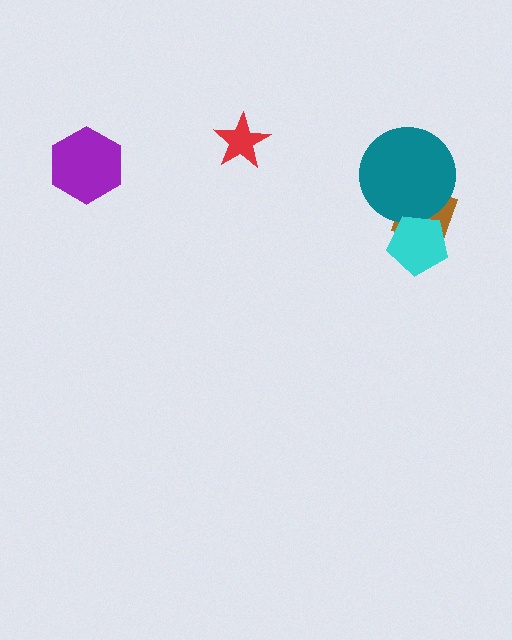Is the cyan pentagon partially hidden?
No, no other shape covers it.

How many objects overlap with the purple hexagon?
0 objects overlap with the purple hexagon.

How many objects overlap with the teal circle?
2 objects overlap with the teal circle.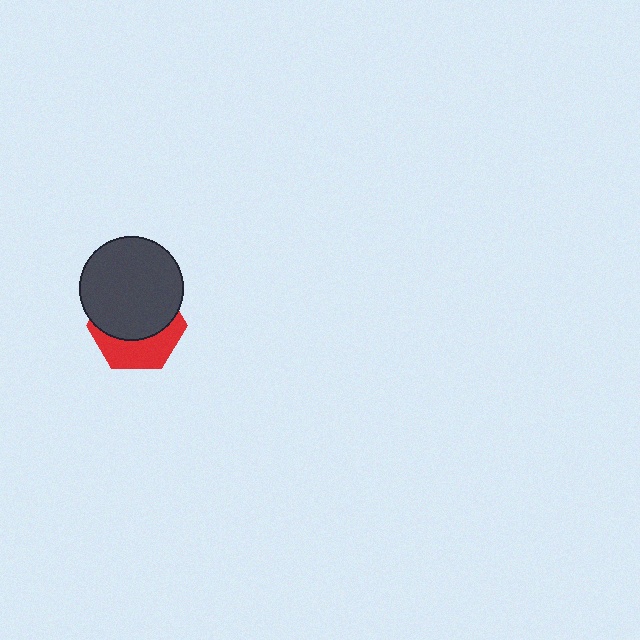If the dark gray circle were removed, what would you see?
You would see the complete red hexagon.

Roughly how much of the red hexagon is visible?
A small part of it is visible (roughly 40%).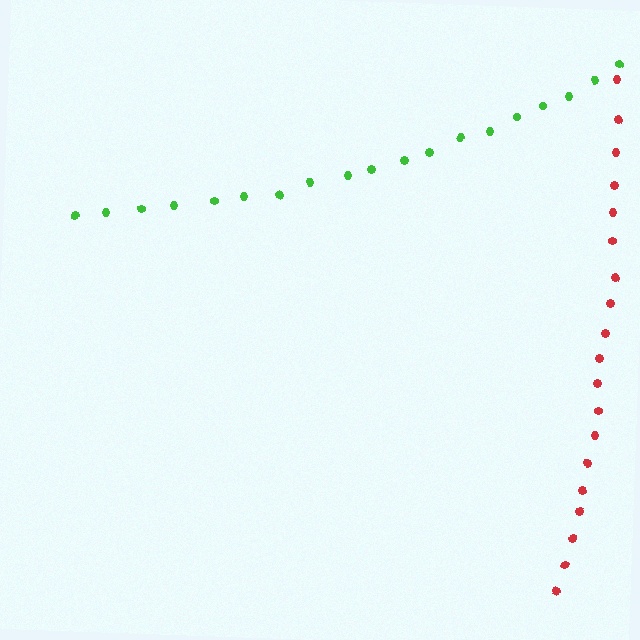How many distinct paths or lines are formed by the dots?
There are 2 distinct paths.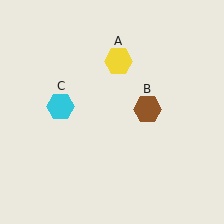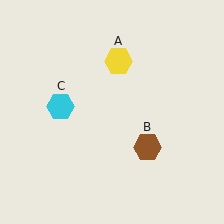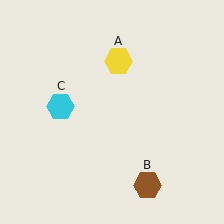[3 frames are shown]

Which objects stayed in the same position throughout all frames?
Yellow hexagon (object A) and cyan hexagon (object C) remained stationary.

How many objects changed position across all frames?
1 object changed position: brown hexagon (object B).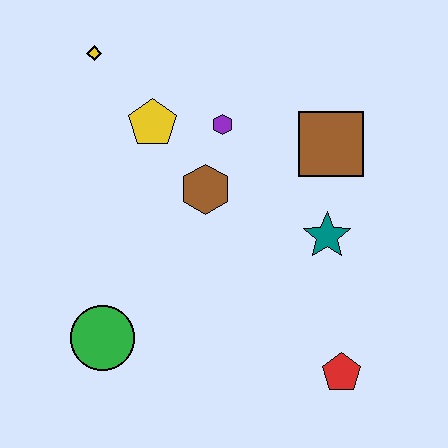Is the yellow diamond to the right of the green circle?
No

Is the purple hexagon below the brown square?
No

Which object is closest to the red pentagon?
The teal star is closest to the red pentagon.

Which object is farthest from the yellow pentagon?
The red pentagon is farthest from the yellow pentagon.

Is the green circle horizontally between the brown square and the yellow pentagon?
No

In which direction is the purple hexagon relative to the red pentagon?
The purple hexagon is above the red pentagon.